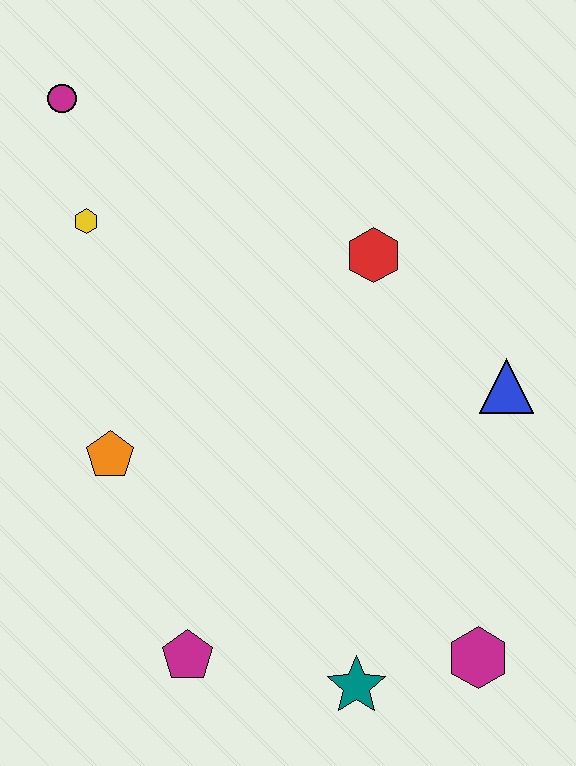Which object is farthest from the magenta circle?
The magenta hexagon is farthest from the magenta circle.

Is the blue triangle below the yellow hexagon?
Yes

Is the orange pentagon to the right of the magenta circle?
Yes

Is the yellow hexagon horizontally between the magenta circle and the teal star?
Yes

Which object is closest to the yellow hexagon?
The magenta circle is closest to the yellow hexagon.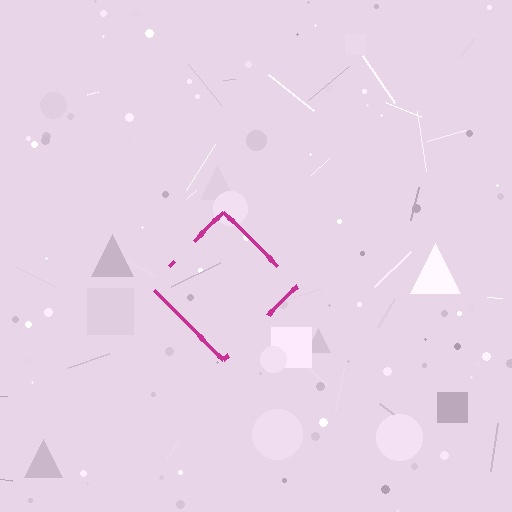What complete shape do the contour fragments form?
The contour fragments form a diamond.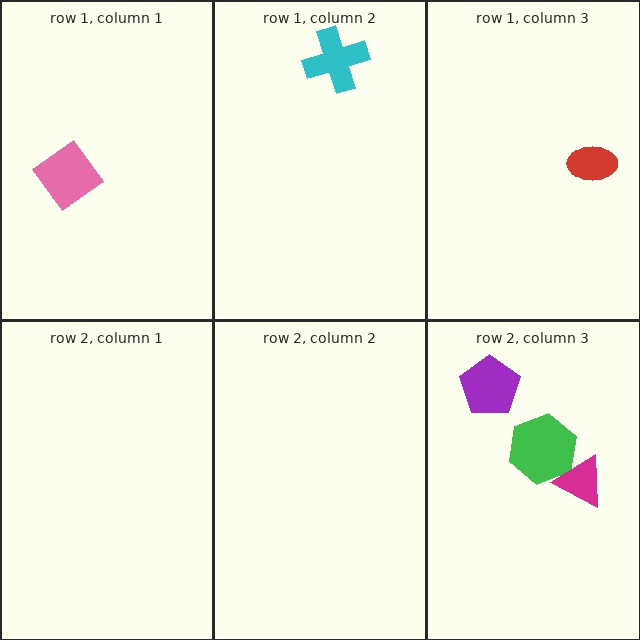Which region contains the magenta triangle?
The row 2, column 3 region.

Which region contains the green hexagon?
The row 2, column 3 region.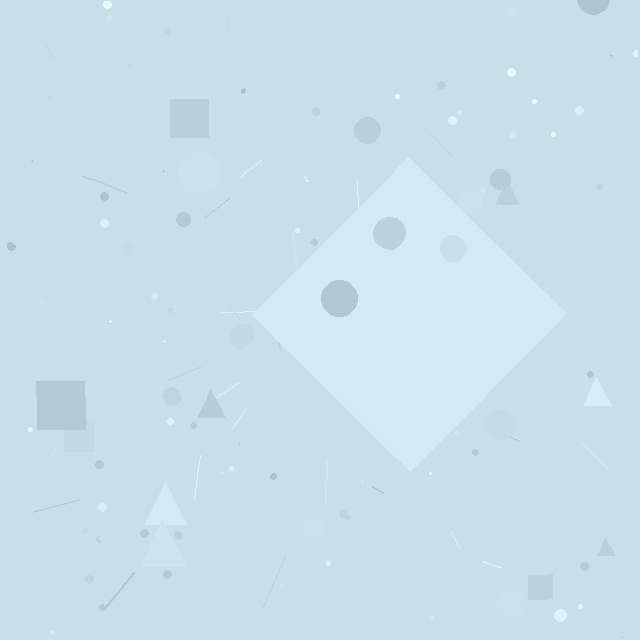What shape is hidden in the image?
A diamond is hidden in the image.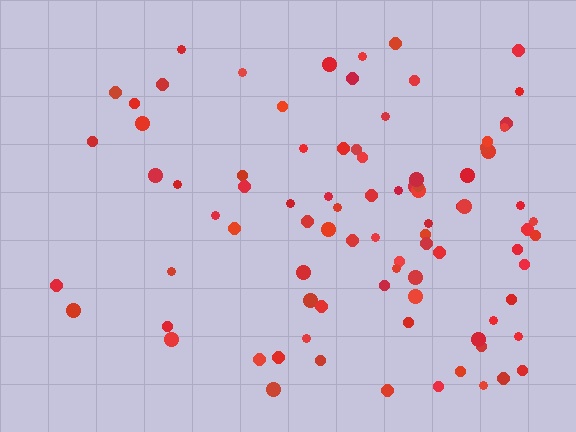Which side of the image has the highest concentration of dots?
The right.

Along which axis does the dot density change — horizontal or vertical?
Horizontal.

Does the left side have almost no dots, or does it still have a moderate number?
Still a moderate number, just noticeably fewer than the right.